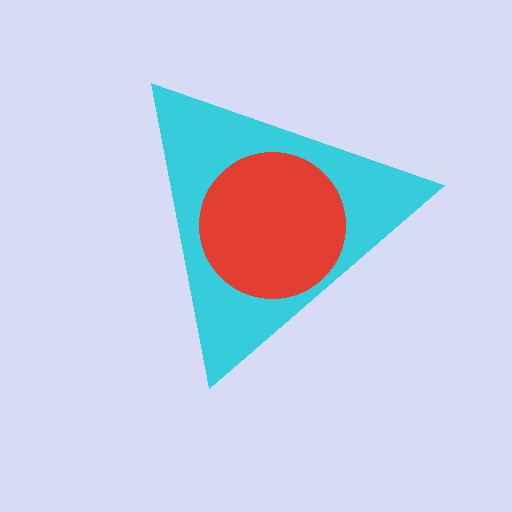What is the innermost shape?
The red circle.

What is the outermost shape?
The cyan triangle.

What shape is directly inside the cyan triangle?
The red circle.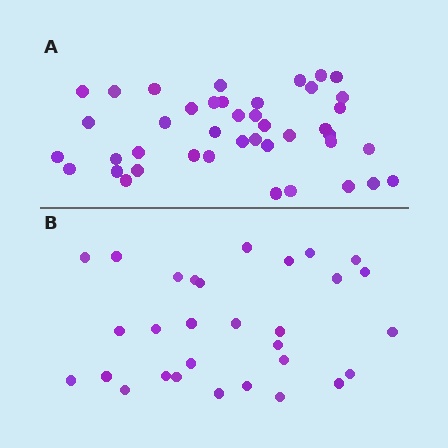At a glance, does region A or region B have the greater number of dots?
Region A (the top region) has more dots.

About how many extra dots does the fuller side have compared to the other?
Region A has roughly 12 or so more dots than region B.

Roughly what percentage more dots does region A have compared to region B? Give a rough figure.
About 40% more.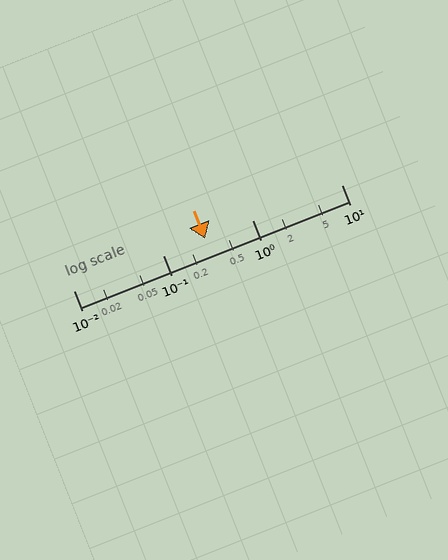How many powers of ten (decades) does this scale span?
The scale spans 3 decades, from 0.01 to 10.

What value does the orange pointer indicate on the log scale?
The pointer indicates approximately 0.3.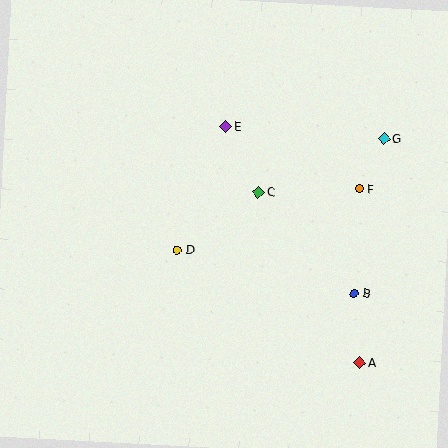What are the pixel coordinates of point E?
Point E is at (226, 126).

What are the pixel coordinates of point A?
Point A is at (360, 362).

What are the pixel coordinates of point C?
Point C is at (259, 192).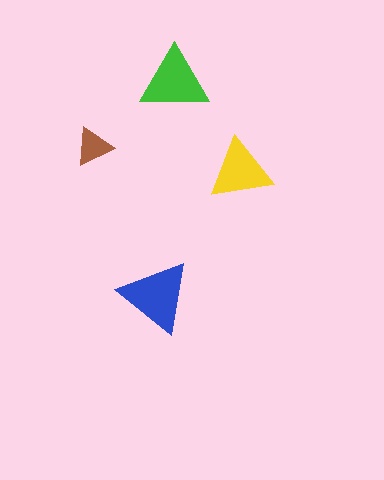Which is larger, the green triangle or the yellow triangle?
The green one.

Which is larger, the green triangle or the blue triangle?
The blue one.